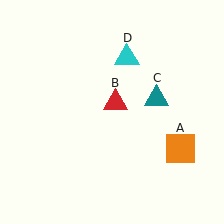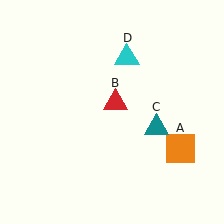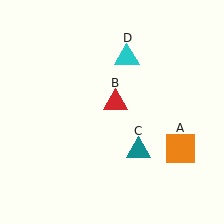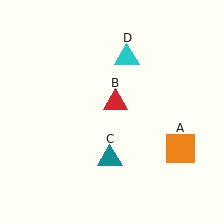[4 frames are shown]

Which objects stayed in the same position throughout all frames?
Orange square (object A) and red triangle (object B) and cyan triangle (object D) remained stationary.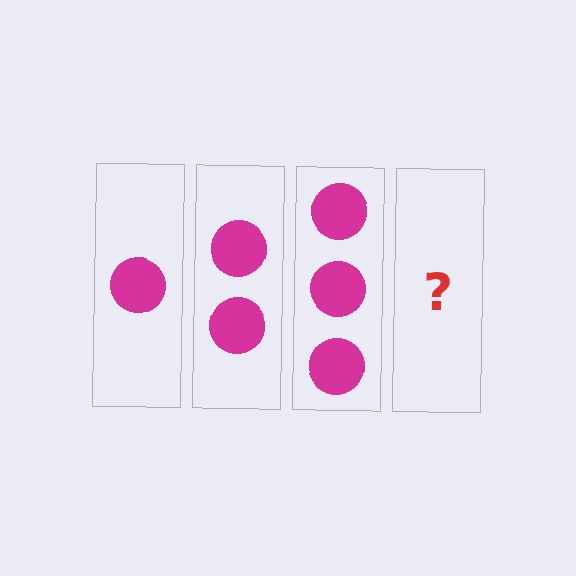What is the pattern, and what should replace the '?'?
The pattern is that each step adds one more circle. The '?' should be 4 circles.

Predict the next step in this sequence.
The next step is 4 circles.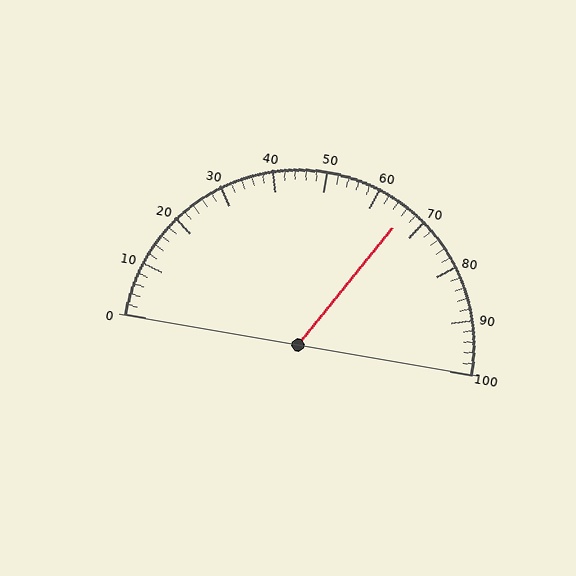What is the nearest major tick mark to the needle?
The nearest major tick mark is 70.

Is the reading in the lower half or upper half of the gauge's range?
The reading is in the upper half of the range (0 to 100).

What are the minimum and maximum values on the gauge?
The gauge ranges from 0 to 100.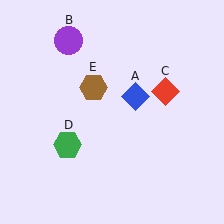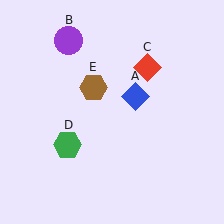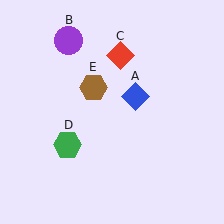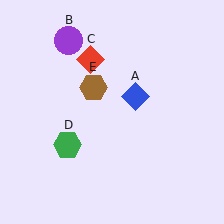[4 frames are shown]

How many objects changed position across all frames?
1 object changed position: red diamond (object C).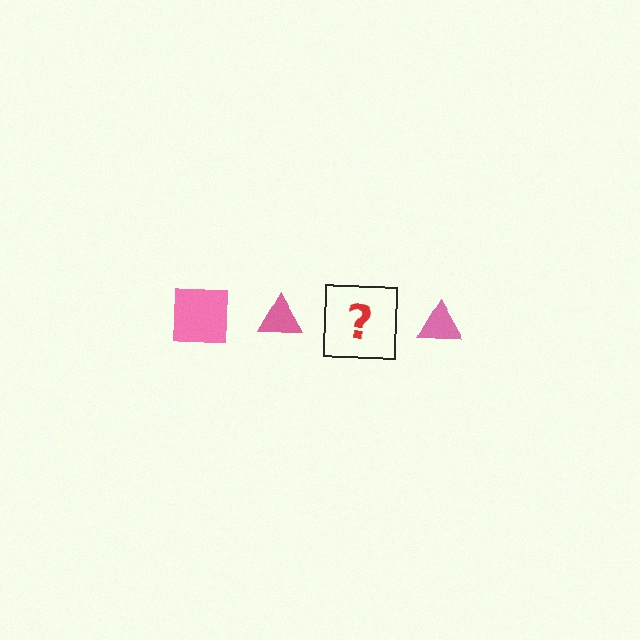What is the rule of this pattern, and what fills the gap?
The rule is that the pattern cycles through square, triangle shapes in pink. The gap should be filled with a pink square.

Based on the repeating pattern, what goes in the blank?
The blank should be a pink square.